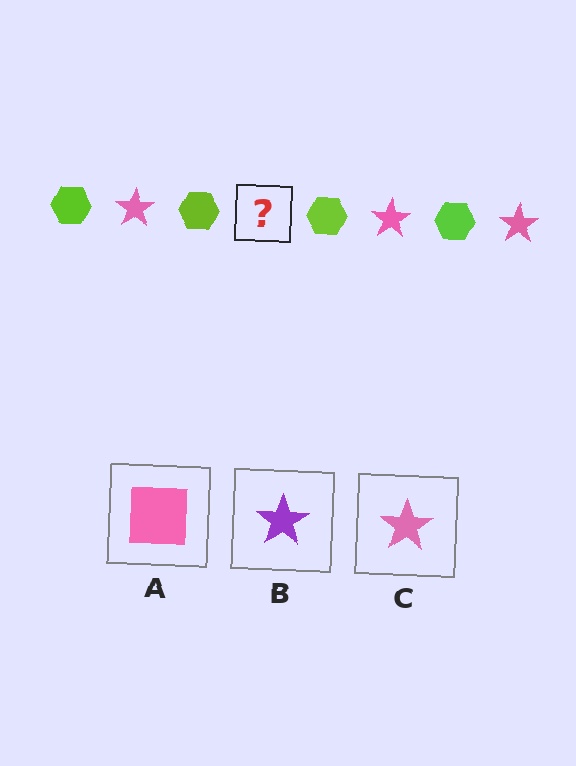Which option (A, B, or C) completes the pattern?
C.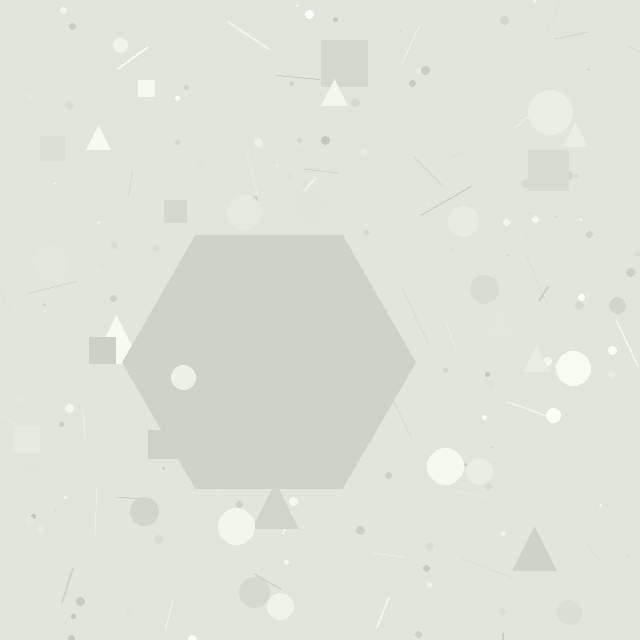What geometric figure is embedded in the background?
A hexagon is embedded in the background.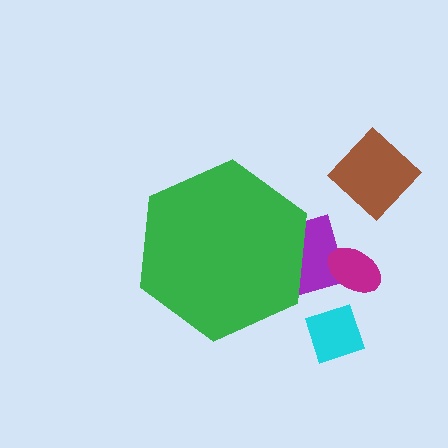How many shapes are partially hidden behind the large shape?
1 shape is partially hidden.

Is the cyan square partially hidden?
No, the cyan square is fully visible.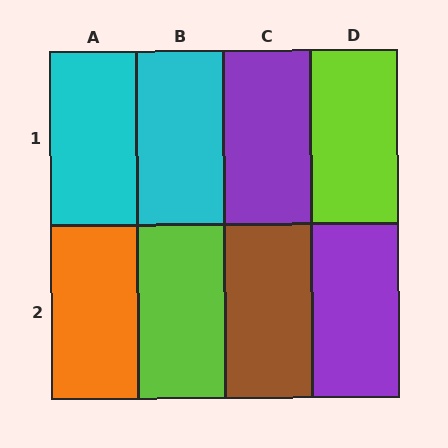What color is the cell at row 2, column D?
Purple.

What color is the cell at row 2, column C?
Brown.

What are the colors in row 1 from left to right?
Cyan, cyan, purple, lime.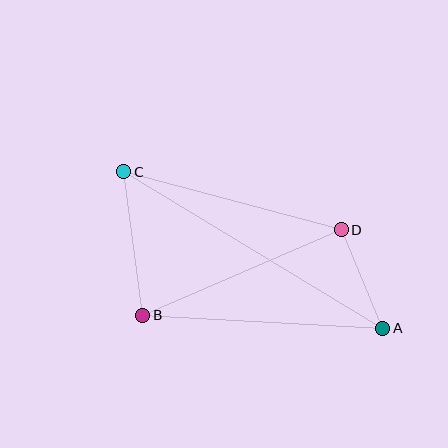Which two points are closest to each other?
Points A and D are closest to each other.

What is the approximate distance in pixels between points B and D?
The distance between B and D is approximately 216 pixels.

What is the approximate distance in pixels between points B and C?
The distance between B and C is approximately 145 pixels.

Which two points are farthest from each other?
Points A and C are farthest from each other.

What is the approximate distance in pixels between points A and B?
The distance between A and B is approximately 240 pixels.